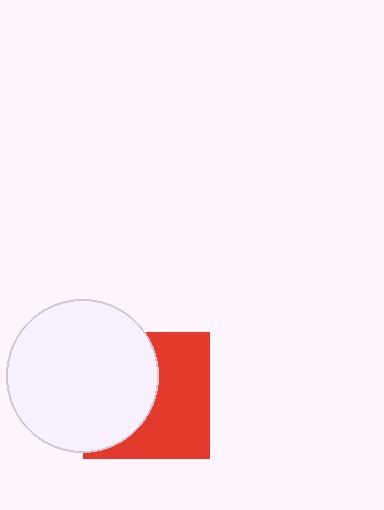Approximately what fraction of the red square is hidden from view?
Roughly 48% of the red square is hidden behind the white circle.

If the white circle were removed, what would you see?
You would see the complete red square.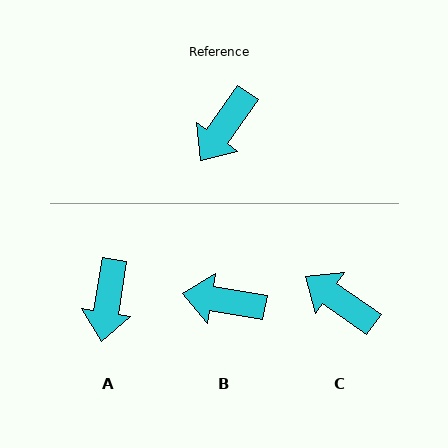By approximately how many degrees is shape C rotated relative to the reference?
Approximately 90 degrees clockwise.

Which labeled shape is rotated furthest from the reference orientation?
C, about 90 degrees away.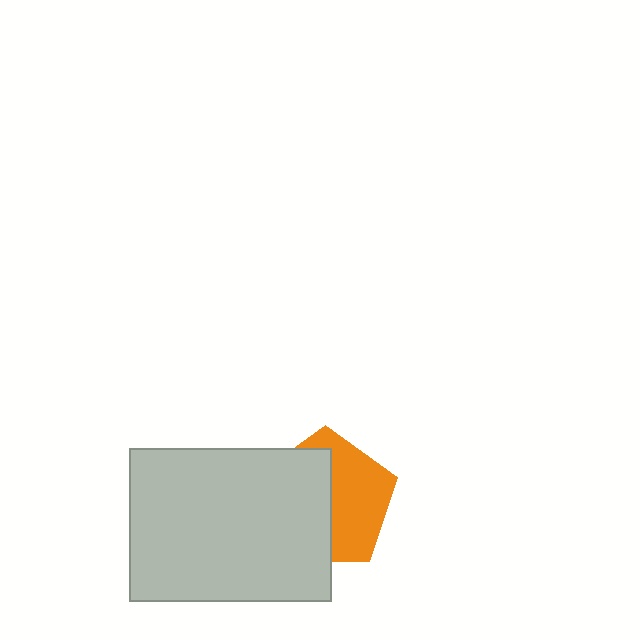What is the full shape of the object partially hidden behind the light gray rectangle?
The partially hidden object is an orange pentagon.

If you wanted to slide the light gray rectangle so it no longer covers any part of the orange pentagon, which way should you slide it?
Slide it left — that is the most direct way to separate the two shapes.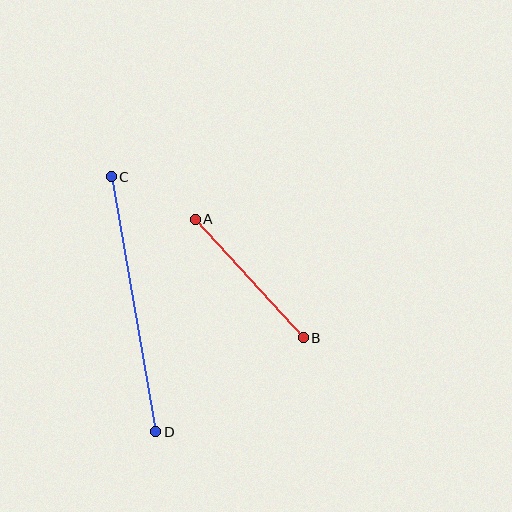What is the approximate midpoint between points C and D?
The midpoint is at approximately (133, 304) pixels.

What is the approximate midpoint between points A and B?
The midpoint is at approximately (249, 279) pixels.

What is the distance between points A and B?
The distance is approximately 160 pixels.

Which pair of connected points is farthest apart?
Points C and D are farthest apart.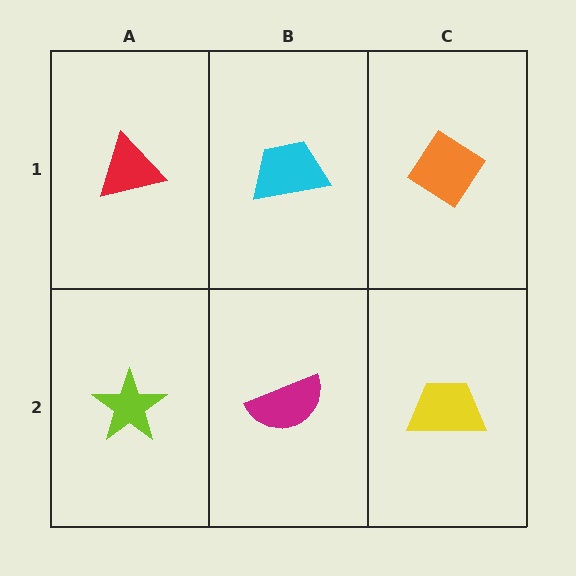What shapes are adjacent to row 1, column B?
A magenta semicircle (row 2, column B), a red triangle (row 1, column A), an orange diamond (row 1, column C).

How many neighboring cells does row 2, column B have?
3.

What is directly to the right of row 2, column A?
A magenta semicircle.